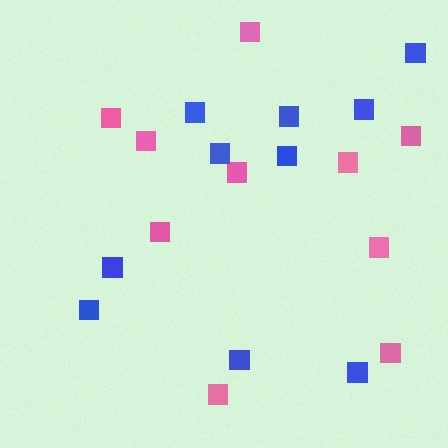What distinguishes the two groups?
There are 2 groups: one group of pink squares (10) and one group of blue squares (10).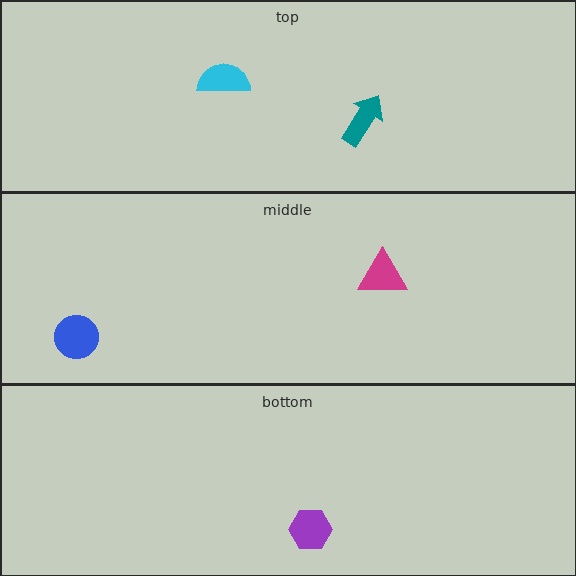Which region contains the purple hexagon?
The bottom region.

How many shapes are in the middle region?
2.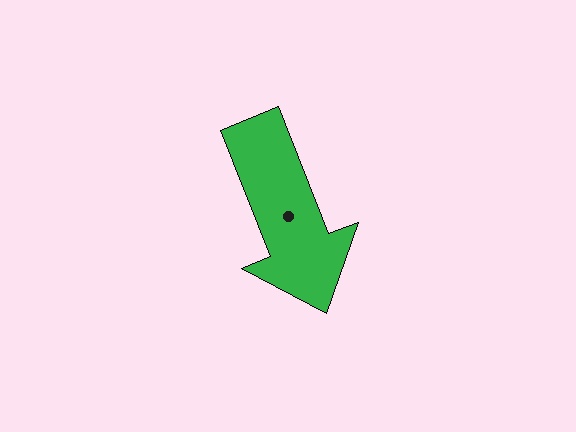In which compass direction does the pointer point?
South.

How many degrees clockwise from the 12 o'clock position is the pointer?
Approximately 158 degrees.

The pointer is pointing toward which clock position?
Roughly 5 o'clock.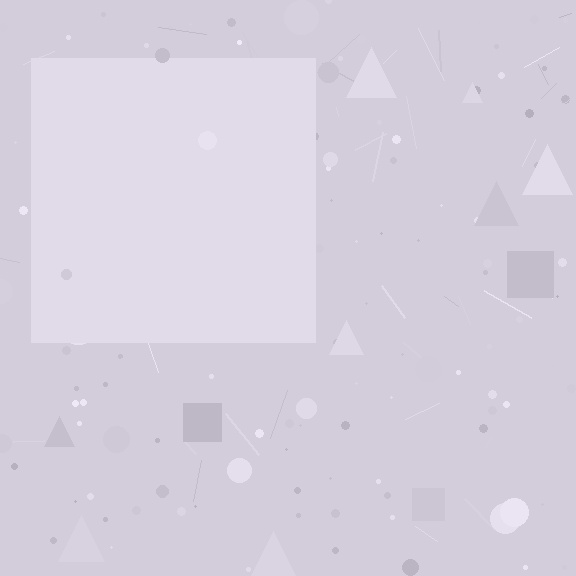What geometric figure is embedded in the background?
A square is embedded in the background.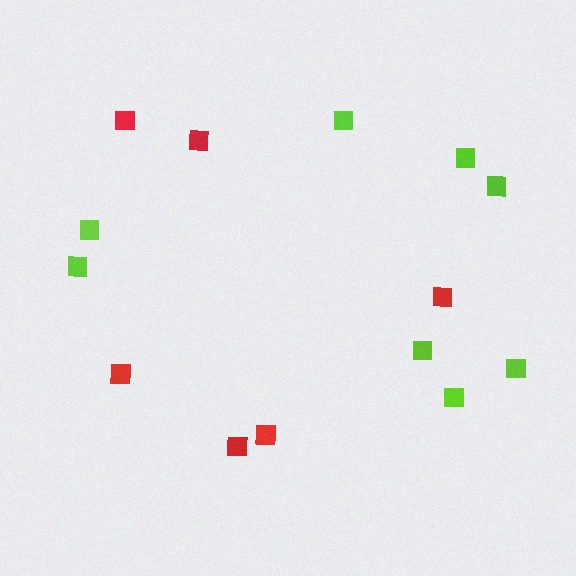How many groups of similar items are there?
There are 2 groups: one group of red squares (6) and one group of lime squares (8).